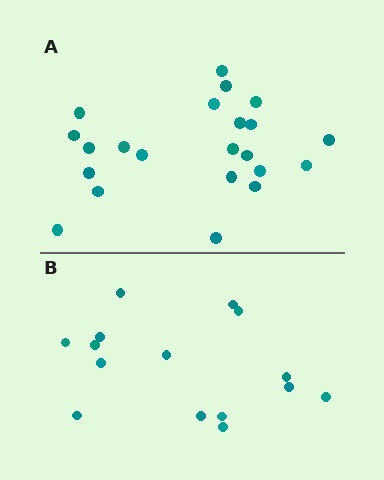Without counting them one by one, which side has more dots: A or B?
Region A (the top region) has more dots.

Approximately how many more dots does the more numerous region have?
Region A has roughly 8 or so more dots than region B.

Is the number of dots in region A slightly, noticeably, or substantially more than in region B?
Region A has substantially more. The ratio is roughly 1.5 to 1.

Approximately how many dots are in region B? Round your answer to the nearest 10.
About 20 dots. (The exact count is 15, which rounds to 20.)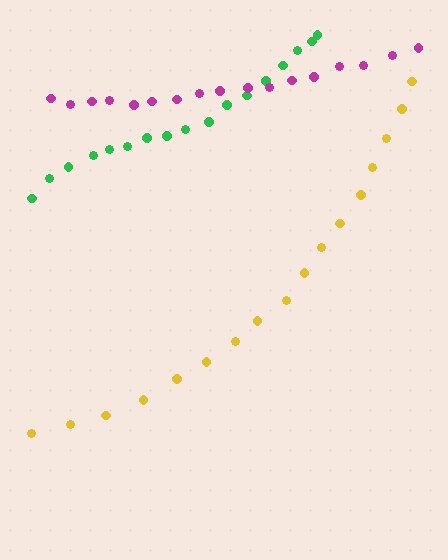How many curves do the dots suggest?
There are 3 distinct paths.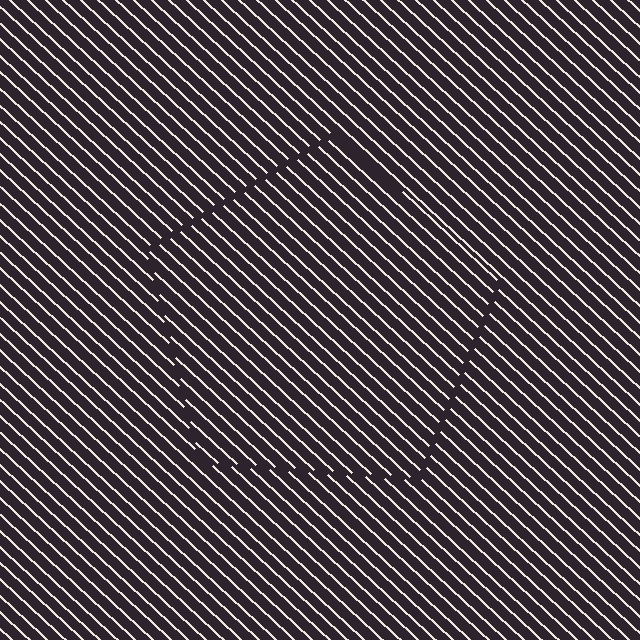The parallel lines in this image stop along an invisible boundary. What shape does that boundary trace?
An illusory pentagon. The interior of the shape contains the same grating, shifted by half a period — the contour is defined by the phase discontinuity where line-ends from the inner and outer gratings abut.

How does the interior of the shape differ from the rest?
The interior of the shape contains the same grating, shifted by half a period — the contour is defined by the phase discontinuity where line-ends from the inner and outer gratings abut.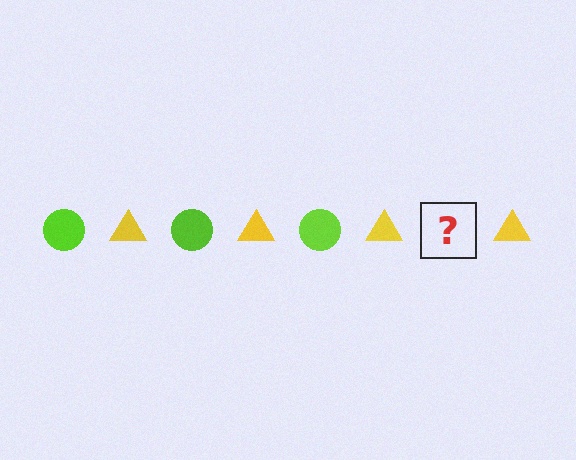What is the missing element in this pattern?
The missing element is a lime circle.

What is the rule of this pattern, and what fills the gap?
The rule is that the pattern alternates between lime circle and yellow triangle. The gap should be filled with a lime circle.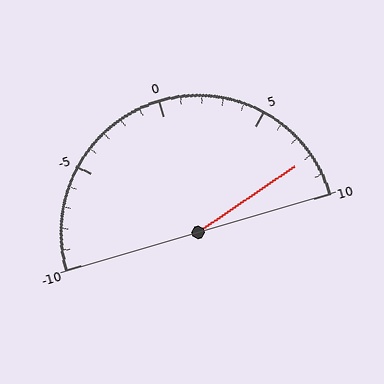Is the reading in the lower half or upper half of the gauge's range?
The reading is in the upper half of the range (-10 to 10).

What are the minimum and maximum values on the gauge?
The gauge ranges from -10 to 10.